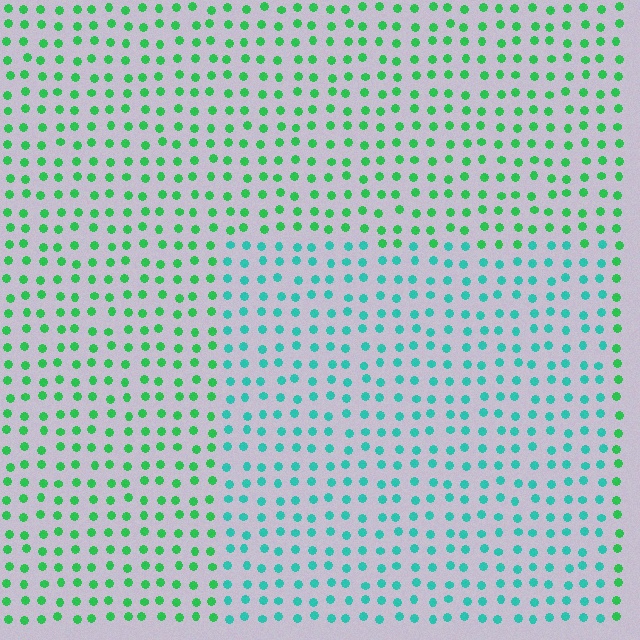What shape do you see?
I see a rectangle.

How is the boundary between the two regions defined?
The boundary is defined purely by a slight shift in hue (about 38 degrees). Spacing, size, and orientation are identical on both sides.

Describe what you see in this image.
The image is filled with small green elements in a uniform arrangement. A rectangle-shaped region is visible where the elements are tinted to a slightly different hue, forming a subtle color boundary.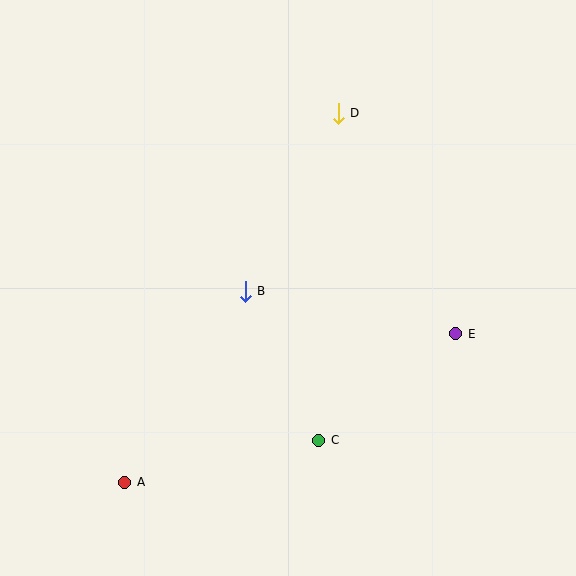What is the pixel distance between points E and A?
The distance between E and A is 363 pixels.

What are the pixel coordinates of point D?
Point D is at (338, 113).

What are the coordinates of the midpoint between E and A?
The midpoint between E and A is at (290, 408).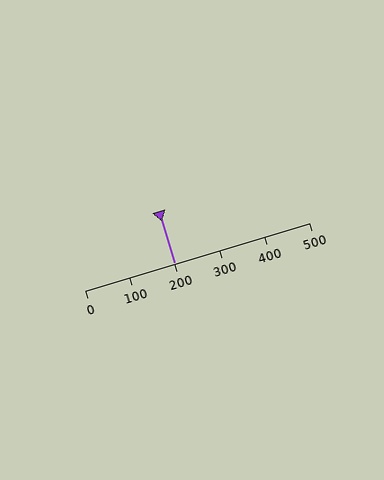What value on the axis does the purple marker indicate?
The marker indicates approximately 200.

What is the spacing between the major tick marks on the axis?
The major ticks are spaced 100 apart.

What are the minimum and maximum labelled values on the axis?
The axis runs from 0 to 500.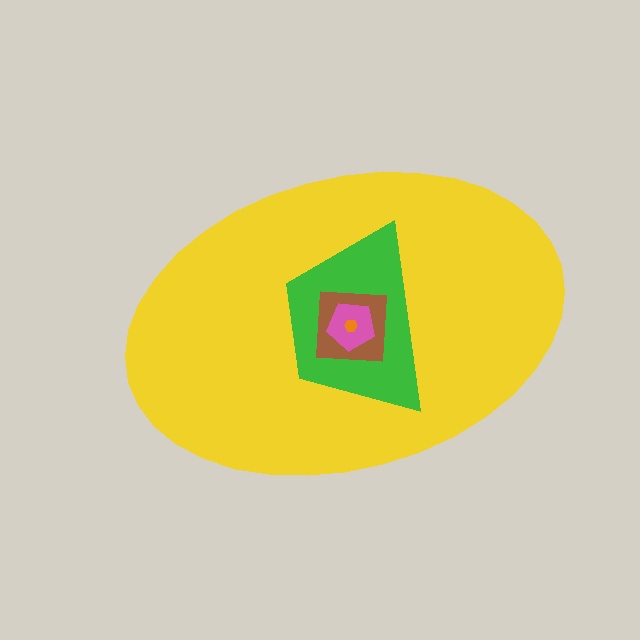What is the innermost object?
The orange hexagon.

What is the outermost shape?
The yellow ellipse.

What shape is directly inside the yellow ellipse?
The green trapezoid.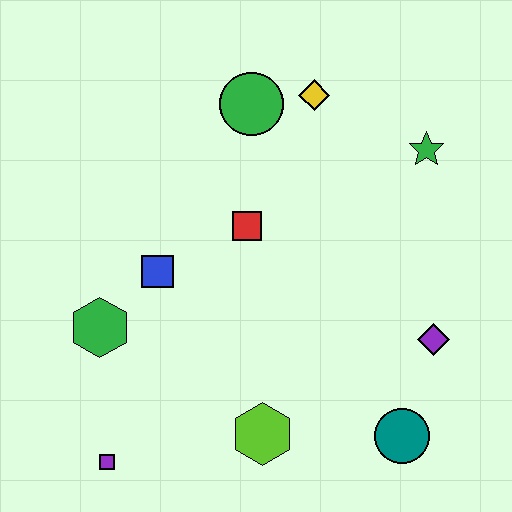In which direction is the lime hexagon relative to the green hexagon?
The lime hexagon is to the right of the green hexagon.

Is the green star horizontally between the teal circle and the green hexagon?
No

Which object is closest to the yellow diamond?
The green circle is closest to the yellow diamond.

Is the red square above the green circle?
No